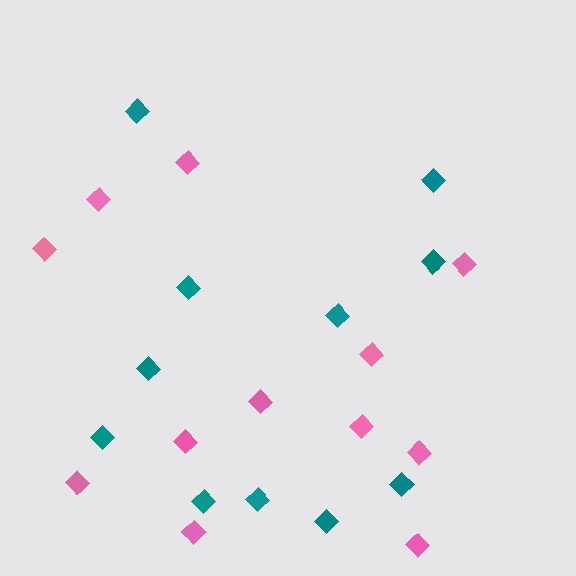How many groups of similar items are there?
There are 2 groups: one group of teal diamonds (11) and one group of pink diamonds (12).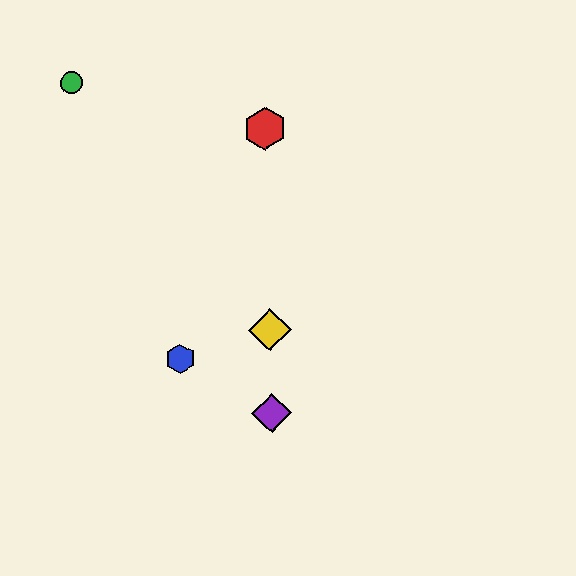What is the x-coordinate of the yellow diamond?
The yellow diamond is at x≈270.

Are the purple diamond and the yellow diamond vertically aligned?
Yes, both are at x≈272.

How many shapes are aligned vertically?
3 shapes (the red hexagon, the yellow diamond, the purple diamond) are aligned vertically.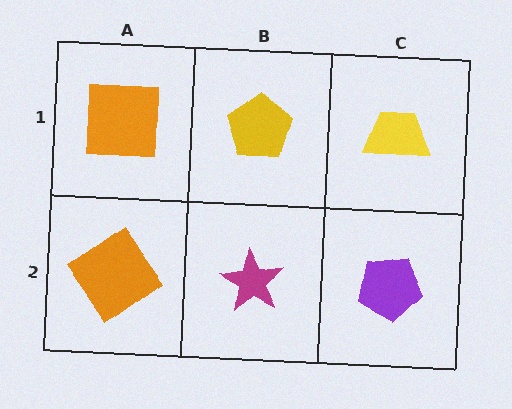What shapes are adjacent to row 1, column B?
A magenta star (row 2, column B), an orange square (row 1, column A), a yellow trapezoid (row 1, column C).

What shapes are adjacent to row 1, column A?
An orange diamond (row 2, column A), a yellow pentagon (row 1, column B).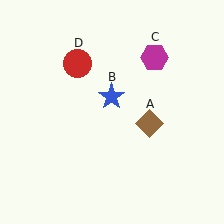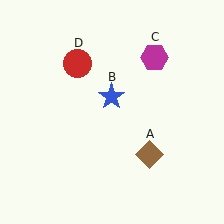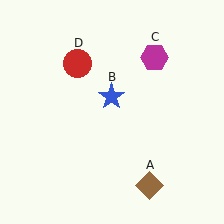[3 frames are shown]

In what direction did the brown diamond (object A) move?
The brown diamond (object A) moved down.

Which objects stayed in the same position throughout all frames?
Blue star (object B) and magenta hexagon (object C) and red circle (object D) remained stationary.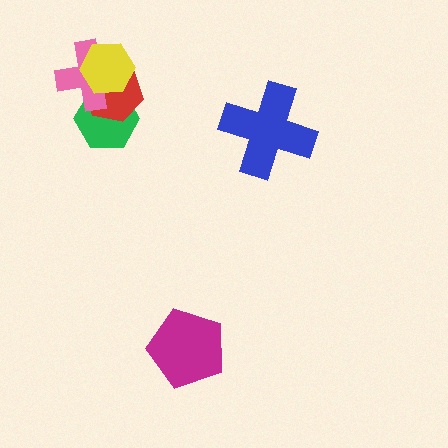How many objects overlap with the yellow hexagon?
3 objects overlap with the yellow hexagon.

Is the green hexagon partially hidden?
Yes, it is partially covered by another shape.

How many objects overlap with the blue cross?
0 objects overlap with the blue cross.